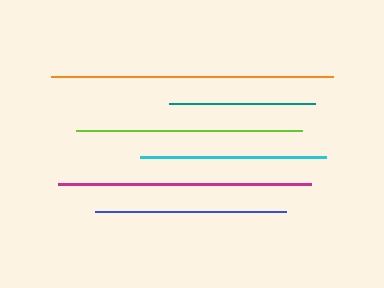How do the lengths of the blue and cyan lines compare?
The blue and cyan lines are approximately the same length.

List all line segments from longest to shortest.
From longest to shortest: orange, magenta, lime, blue, cyan, teal.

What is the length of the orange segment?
The orange segment is approximately 283 pixels long.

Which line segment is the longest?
The orange line is the longest at approximately 283 pixels.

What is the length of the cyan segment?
The cyan segment is approximately 186 pixels long.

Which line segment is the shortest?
The teal line is the shortest at approximately 146 pixels.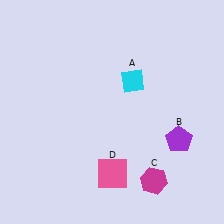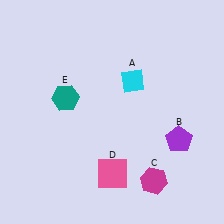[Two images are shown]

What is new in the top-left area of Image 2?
A teal hexagon (E) was added in the top-left area of Image 2.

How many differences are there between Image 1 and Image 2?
There is 1 difference between the two images.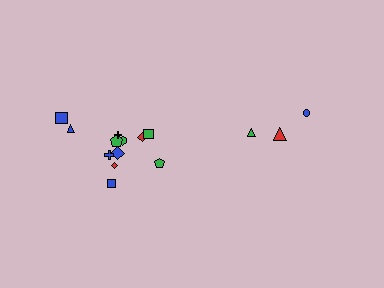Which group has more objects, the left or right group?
The left group.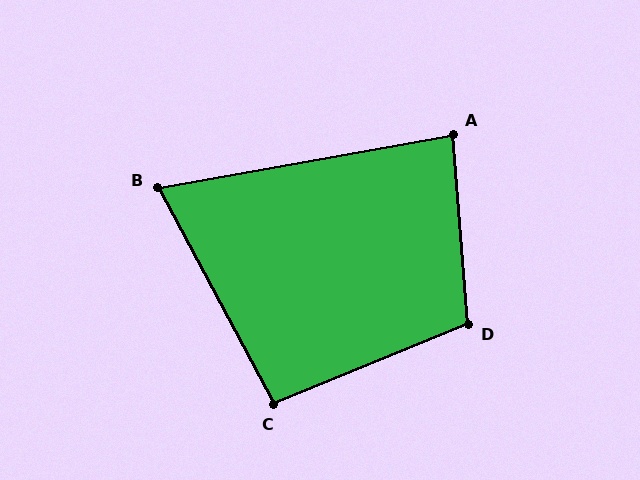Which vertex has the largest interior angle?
D, at approximately 108 degrees.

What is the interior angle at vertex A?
Approximately 84 degrees (acute).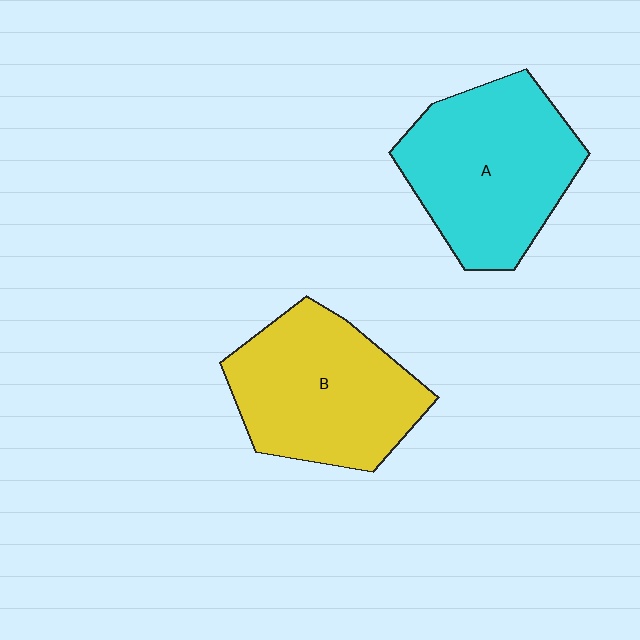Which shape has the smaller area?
Shape B (yellow).